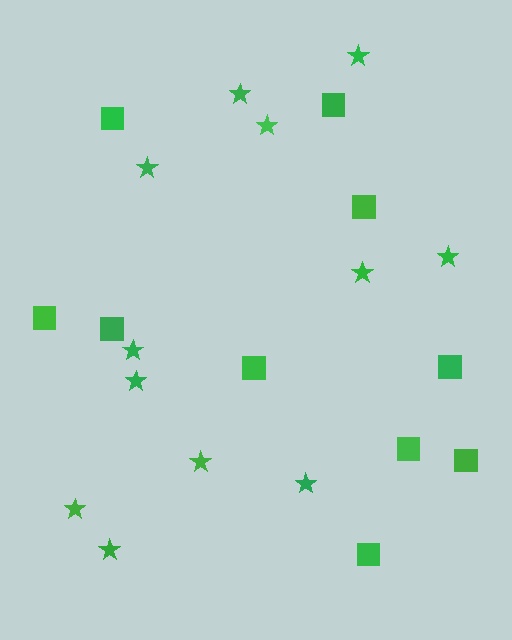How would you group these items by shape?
There are 2 groups: one group of squares (10) and one group of stars (12).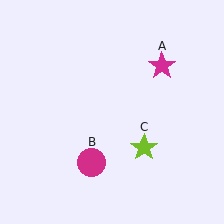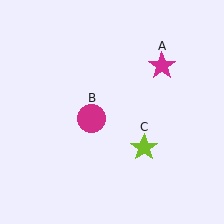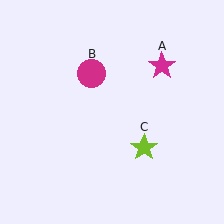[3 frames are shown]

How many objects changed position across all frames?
1 object changed position: magenta circle (object B).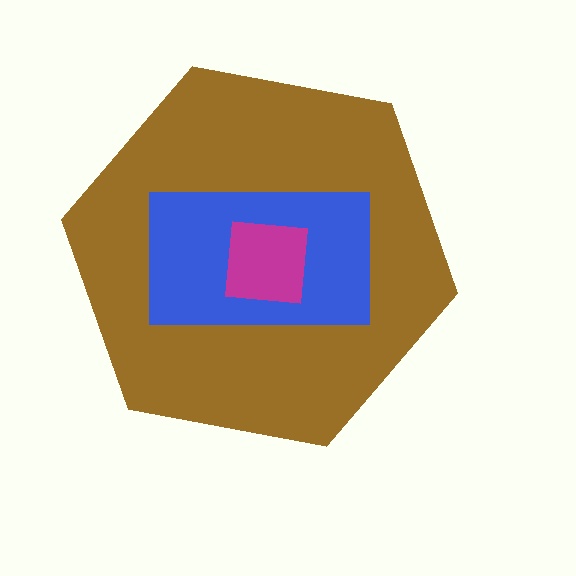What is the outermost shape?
The brown hexagon.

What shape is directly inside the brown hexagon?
The blue rectangle.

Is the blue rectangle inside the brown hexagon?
Yes.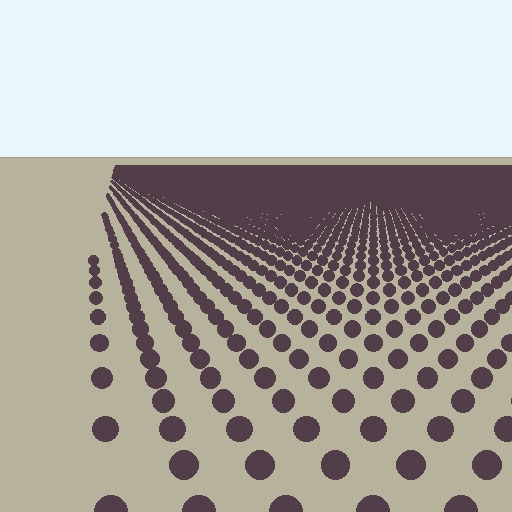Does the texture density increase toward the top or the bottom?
Density increases toward the top.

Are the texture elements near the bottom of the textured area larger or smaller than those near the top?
Larger. Near the bottom, elements are closer to the viewer and appear at a bigger on-screen size.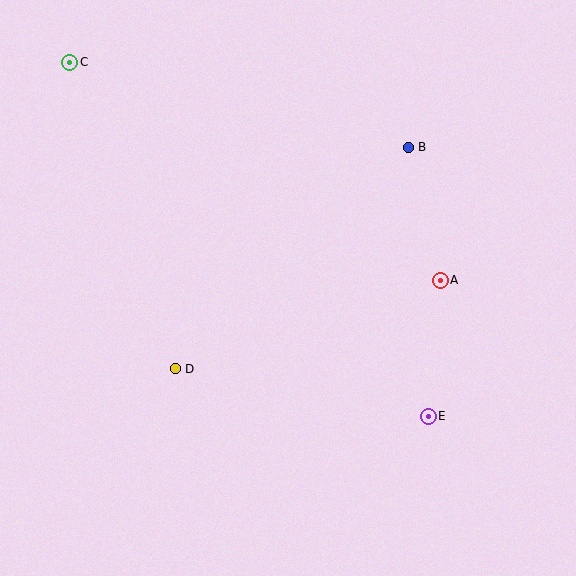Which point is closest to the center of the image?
Point D at (175, 369) is closest to the center.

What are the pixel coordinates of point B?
Point B is at (408, 147).